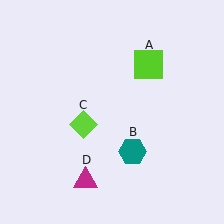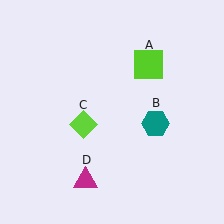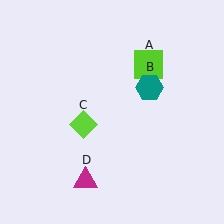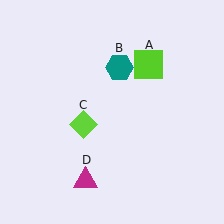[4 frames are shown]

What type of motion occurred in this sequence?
The teal hexagon (object B) rotated counterclockwise around the center of the scene.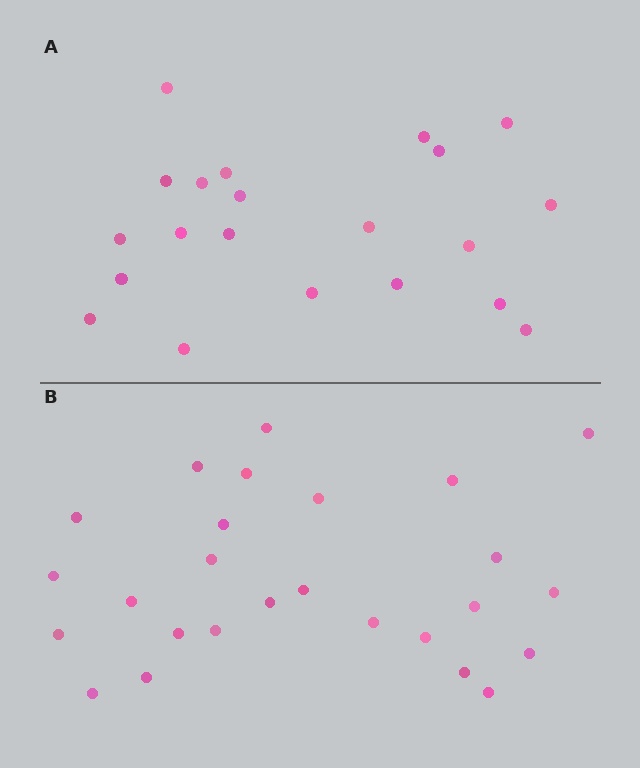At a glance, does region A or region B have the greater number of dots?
Region B (the bottom region) has more dots.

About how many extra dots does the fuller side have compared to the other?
Region B has about 5 more dots than region A.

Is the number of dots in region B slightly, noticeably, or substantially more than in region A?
Region B has only slightly more — the two regions are fairly close. The ratio is roughly 1.2 to 1.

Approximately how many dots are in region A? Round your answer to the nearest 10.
About 20 dots. (The exact count is 21, which rounds to 20.)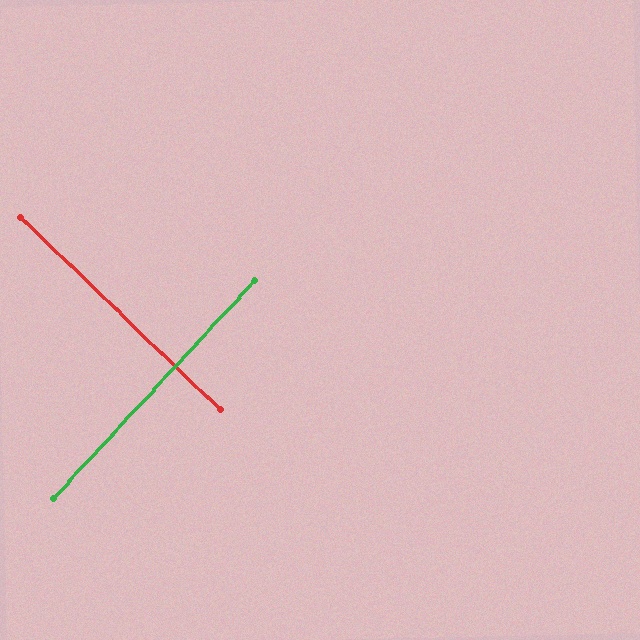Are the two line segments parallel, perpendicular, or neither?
Perpendicular — they meet at approximately 89°.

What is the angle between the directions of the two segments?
Approximately 89 degrees.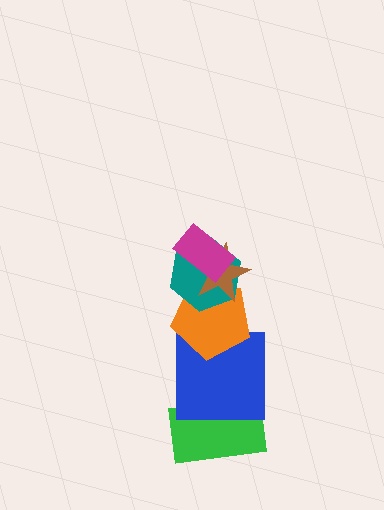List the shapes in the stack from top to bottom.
From top to bottom: the magenta rectangle, the brown star, the teal hexagon, the orange pentagon, the blue square, the green rectangle.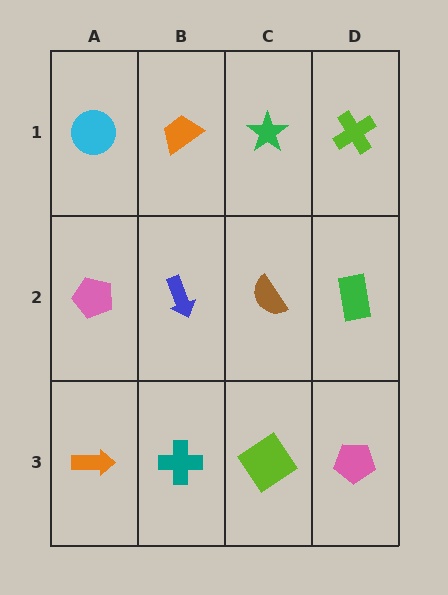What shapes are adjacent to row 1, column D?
A green rectangle (row 2, column D), a green star (row 1, column C).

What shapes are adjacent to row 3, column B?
A blue arrow (row 2, column B), an orange arrow (row 3, column A), a lime diamond (row 3, column C).